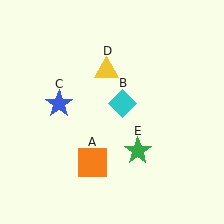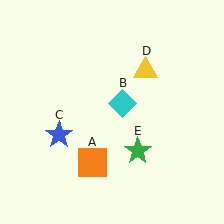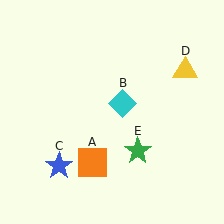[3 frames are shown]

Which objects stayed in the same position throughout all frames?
Orange square (object A) and cyan diamond (object B) and green star (object E) remained stationary.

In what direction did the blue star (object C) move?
The blue star (object C) moved down.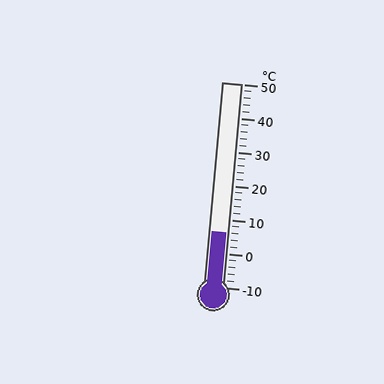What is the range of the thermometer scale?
The thermometer scale ranges from -10°C to 50°C.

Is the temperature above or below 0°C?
The temperature is above 0°C.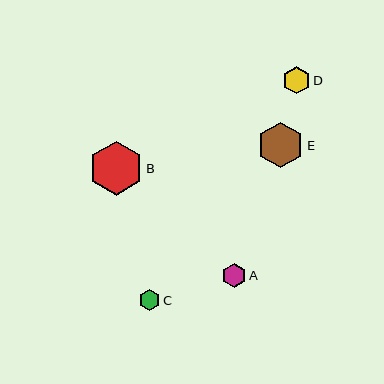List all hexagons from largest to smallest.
From largest to smallest: B, E, D, A, C.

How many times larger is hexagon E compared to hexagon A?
Hexagon E is approximately 1.9 times the size of hexagon A.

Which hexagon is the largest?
Hexagon B is the largest with a size of approximately 54 pixels.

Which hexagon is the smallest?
Hexagon C is the smallest with a size of approximately 22 pixels.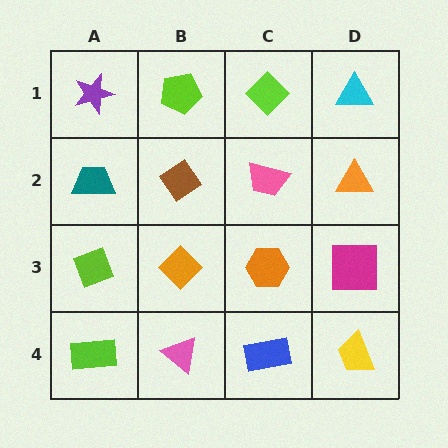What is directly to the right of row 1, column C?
A cyan triangle.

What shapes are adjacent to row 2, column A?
A purple star (row 1, column A), a lime diamond (row 3, column A), a brown diamond (row 2, column B).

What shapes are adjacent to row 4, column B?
An orange diamond (row 3, column B), a lime rectangle (row 4, column A), a blue rectangle (row 4, column C).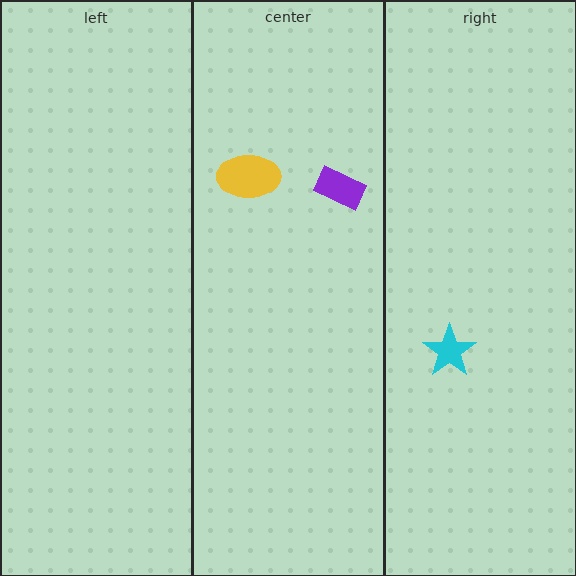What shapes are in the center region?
The purple rectangle, the yellow ellipse.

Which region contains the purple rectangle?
The center region.